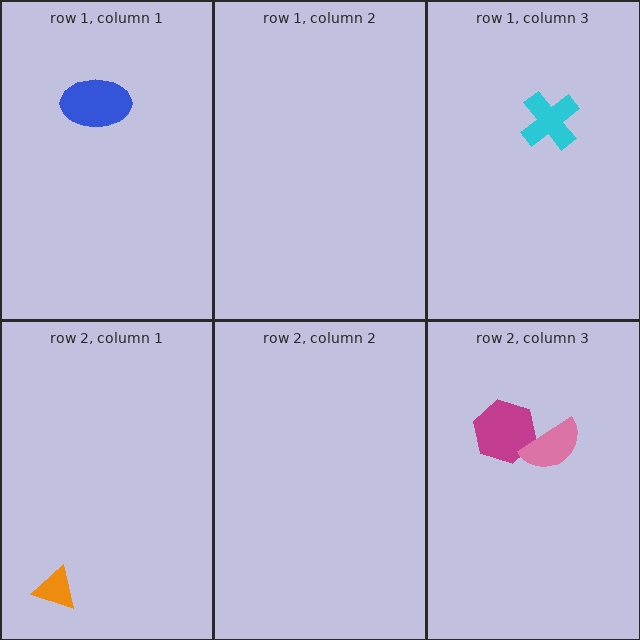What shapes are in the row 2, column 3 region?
The magenta hexagon, the pink semicircle.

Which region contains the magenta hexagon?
The row 2, column 3 region.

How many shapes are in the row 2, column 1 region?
1.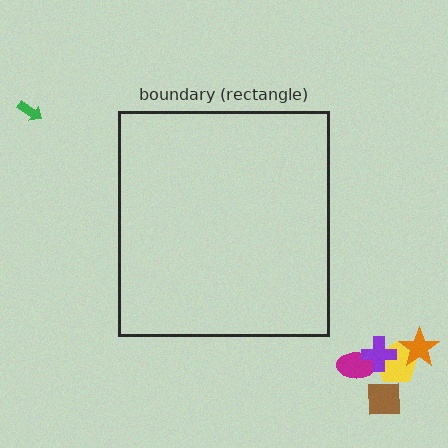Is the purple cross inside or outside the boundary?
Outside.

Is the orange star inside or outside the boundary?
Outside.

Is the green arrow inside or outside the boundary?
Outside.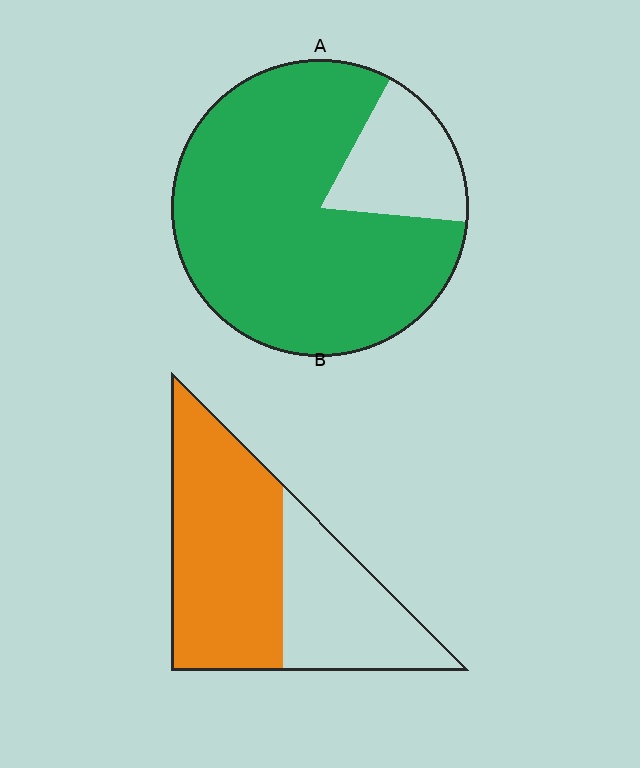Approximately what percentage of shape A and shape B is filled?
A is approximately 80% and B is approximately 60%.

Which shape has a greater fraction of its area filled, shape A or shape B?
Shape A.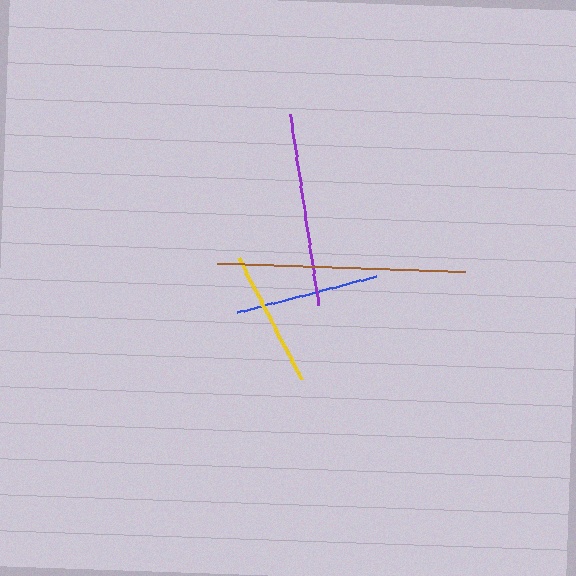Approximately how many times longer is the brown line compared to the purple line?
The brown line is approximately 1.3 times the length of the purple line.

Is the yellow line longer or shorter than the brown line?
The brown line is longer than the yellow line.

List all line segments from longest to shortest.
From longest to shortest: brown, purple, blue, yellow.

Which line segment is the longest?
The brown line is the longest at approximately 248 pixels.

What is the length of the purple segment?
The purple segment is approximately 193 pixels long.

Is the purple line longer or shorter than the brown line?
The brown line is longer than the purple line.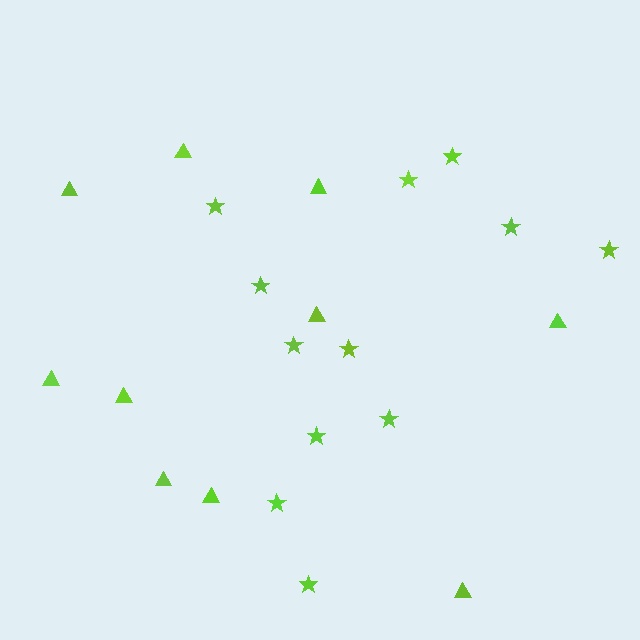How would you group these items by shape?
There are 2 groups: one group of triangles (10) and one group of stars (12).